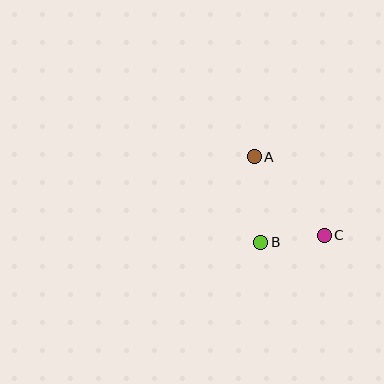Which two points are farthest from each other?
Points A and C are farthest from each other.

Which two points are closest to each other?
Points B and C are closest to each other.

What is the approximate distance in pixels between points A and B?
The distance between A and B is approximately 86 pixels.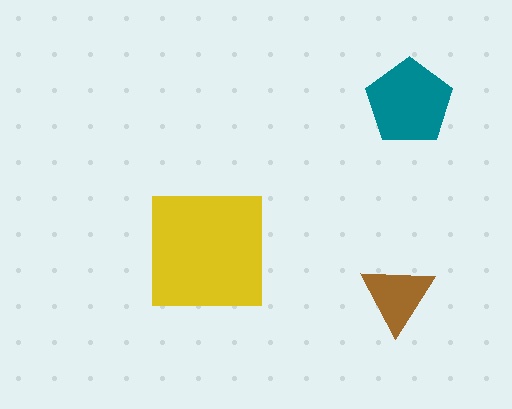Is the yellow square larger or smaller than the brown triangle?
Larger.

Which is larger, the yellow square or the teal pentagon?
The yellow square.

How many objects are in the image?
There are 3 objects in the image.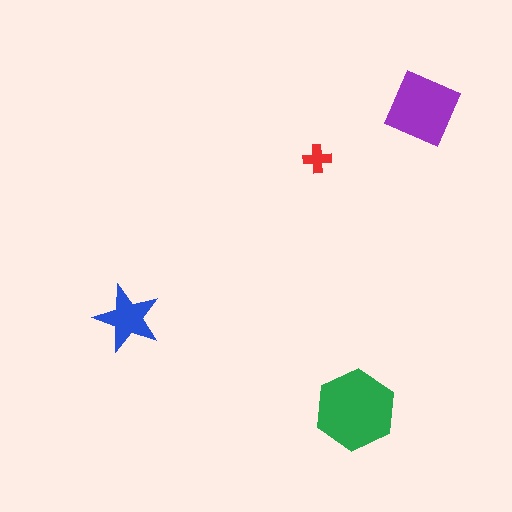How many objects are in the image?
There are 4 objects in the image.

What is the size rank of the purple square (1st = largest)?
2nd.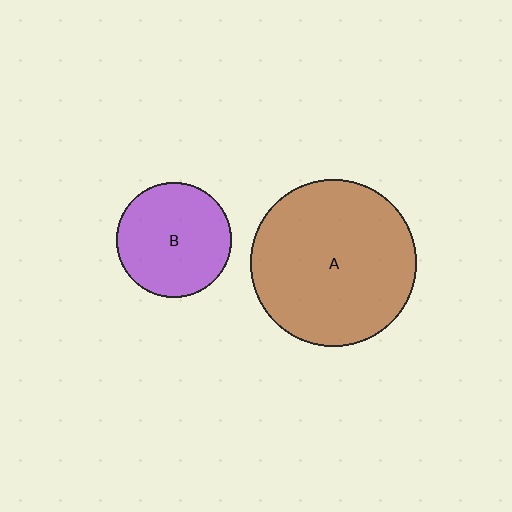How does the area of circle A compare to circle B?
Approximately 2.1 times.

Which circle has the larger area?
Circle A (brown).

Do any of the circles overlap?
No, none of the circles overlap.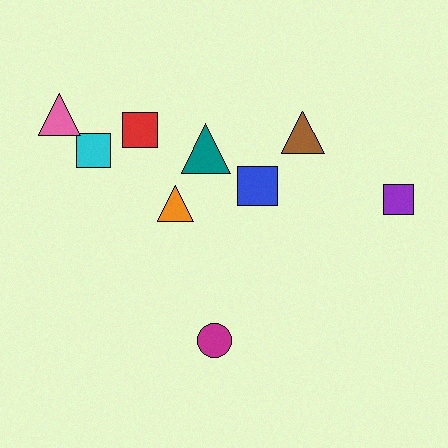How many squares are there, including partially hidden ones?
There are 4 squares.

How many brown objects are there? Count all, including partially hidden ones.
There is 1 brown object.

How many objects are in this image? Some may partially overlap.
There are 9 objects.